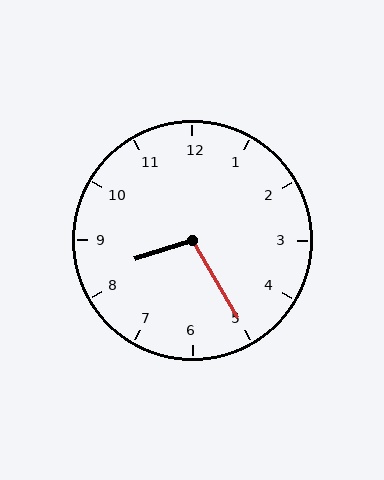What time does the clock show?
8:25.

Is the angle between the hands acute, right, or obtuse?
It is obtuse.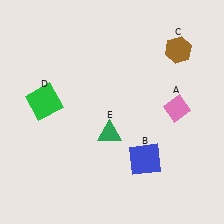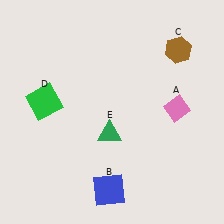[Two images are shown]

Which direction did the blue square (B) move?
The blue square (B) moved left.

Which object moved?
The blue square (B) moved left.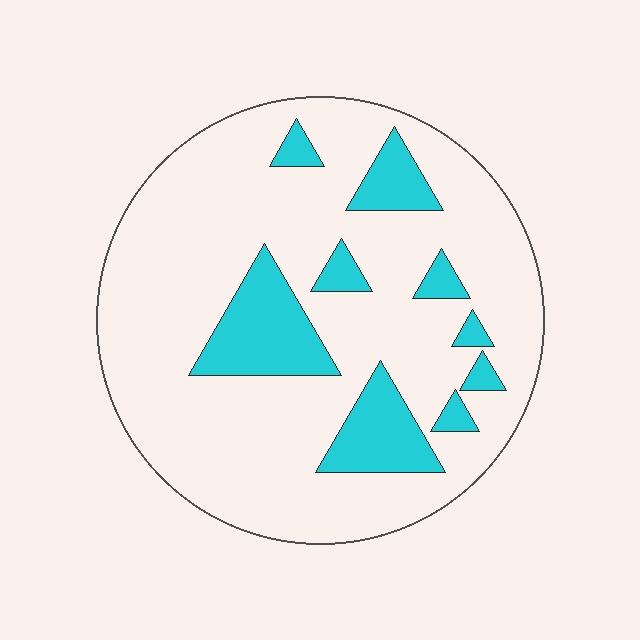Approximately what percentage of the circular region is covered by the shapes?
Approximately 20%.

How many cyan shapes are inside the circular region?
9.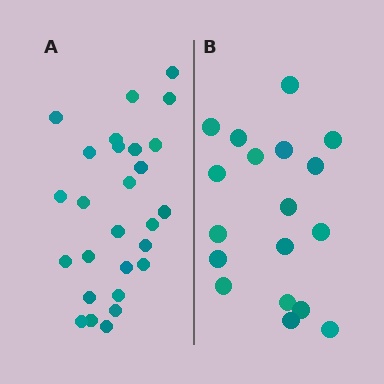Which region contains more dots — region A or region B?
Region A (the left region) has more dots.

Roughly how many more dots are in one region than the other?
Region A has roughly 8 or so more dots than region B.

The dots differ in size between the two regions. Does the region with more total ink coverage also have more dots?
No. Region B has more total ink coverage because its dots are larger, but region A actually contains more individual dots. Total area can be misleading — the number of items is what matters here.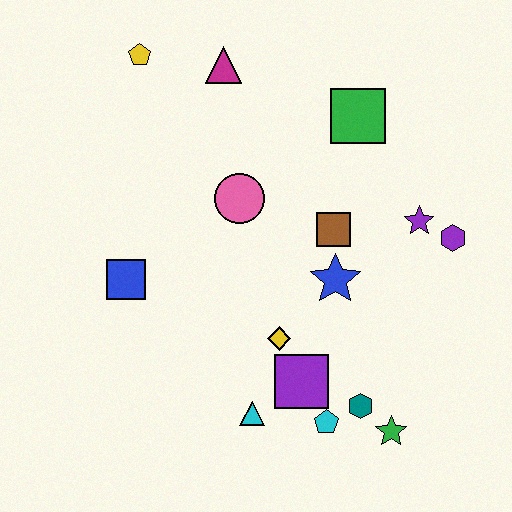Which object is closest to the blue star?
The brown square is closest to the blue star.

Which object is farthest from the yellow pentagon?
The green star is farthest from the yellow pentagon.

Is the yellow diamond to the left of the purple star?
Yes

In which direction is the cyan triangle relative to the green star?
The cyan triangle is to the left of the green star.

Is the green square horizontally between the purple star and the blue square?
Yes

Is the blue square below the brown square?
Yes